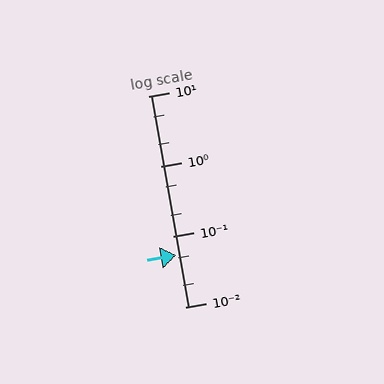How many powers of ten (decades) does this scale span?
The scale spans 3 decades, from 0.01 to 10.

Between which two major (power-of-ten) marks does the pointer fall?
The pointer is between 0.01 and 0.1.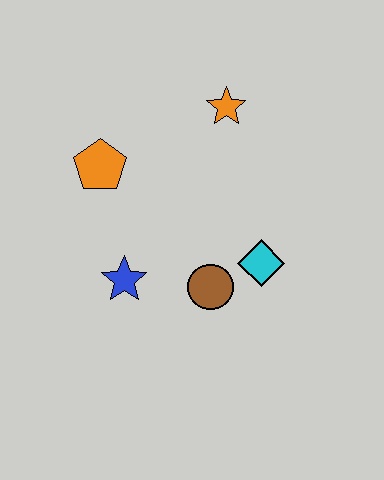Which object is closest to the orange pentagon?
The blue star is closest to the orange pentagon.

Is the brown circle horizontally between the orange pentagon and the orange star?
Yes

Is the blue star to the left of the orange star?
Yes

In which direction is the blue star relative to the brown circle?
The blue star is to the left of the brown circle.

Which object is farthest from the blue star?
The orange star is farthest from the blue star.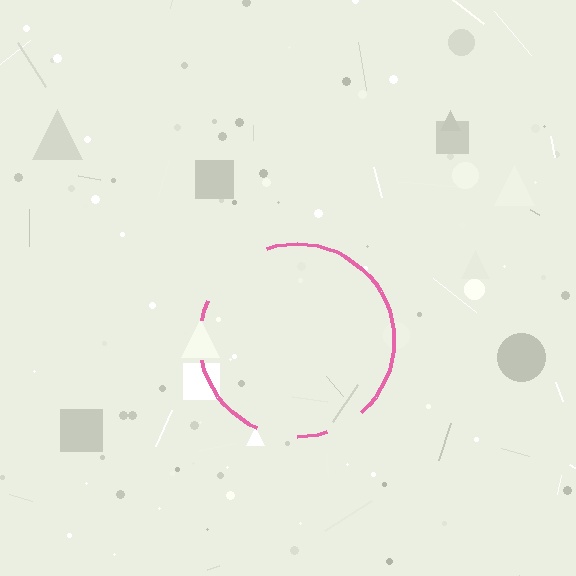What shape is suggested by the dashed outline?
The dashed outline suggests a circle.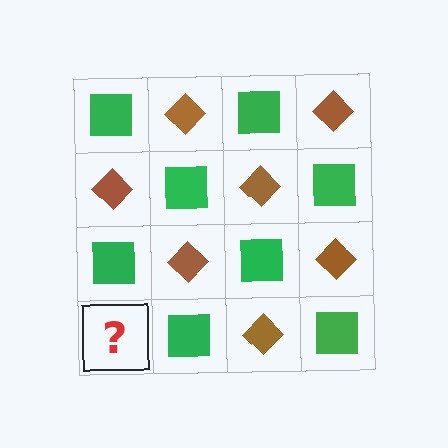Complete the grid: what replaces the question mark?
The question mark should be replaced with a brown diamond.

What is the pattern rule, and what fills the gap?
The rule is that it alternates green square and brown diamond in a checkerboard pattern. The gap should be filled with a brown diamond.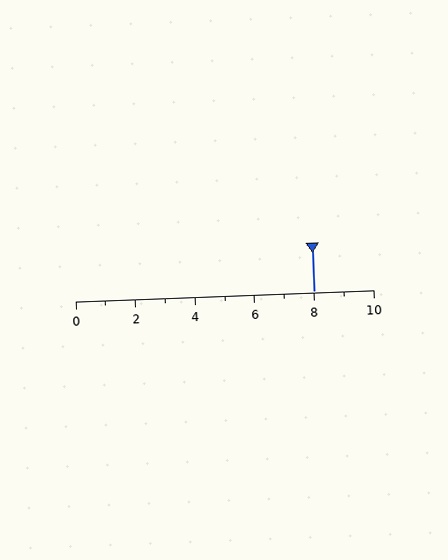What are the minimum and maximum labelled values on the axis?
The axis runs from 0 to 10.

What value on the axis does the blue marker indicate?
The marker indicates approximately 8.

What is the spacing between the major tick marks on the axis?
The major ticks are spaced 2 apart.